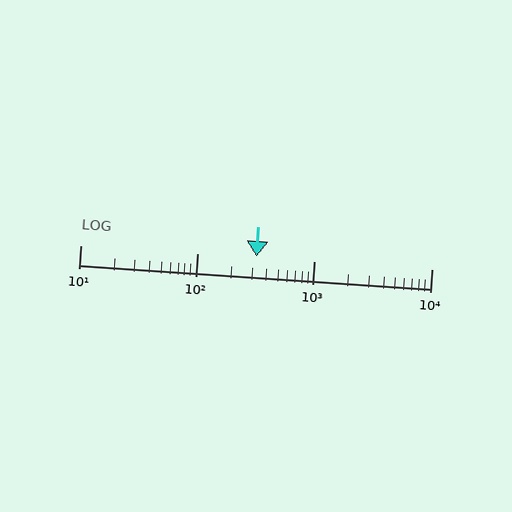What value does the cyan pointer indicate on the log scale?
The pointer indicates approximately 320.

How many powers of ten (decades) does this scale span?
The scale spans 3 decades, from 10 to 10000.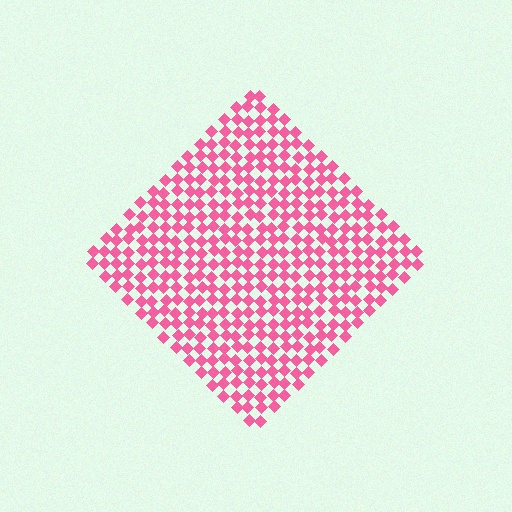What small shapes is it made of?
It is made of small diamonds.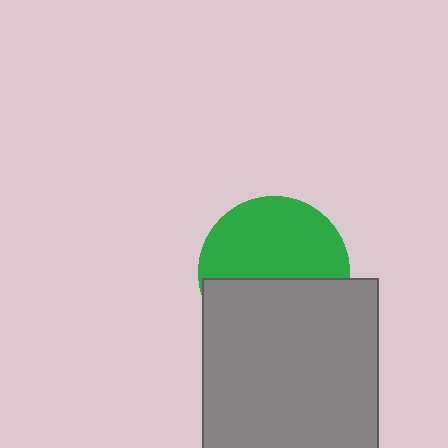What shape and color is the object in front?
The object in front is a gray square.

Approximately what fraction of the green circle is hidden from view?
Roughly 46% of the green circle is hidden behind the gray square.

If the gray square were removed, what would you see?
You would see the complete green circle.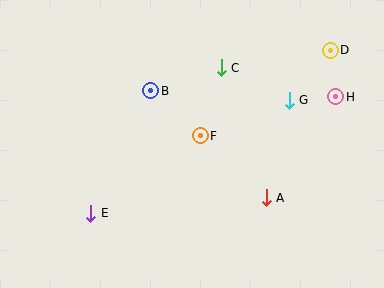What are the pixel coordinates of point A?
Point A is at (266, 198).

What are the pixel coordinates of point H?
Point H is at (336, 97).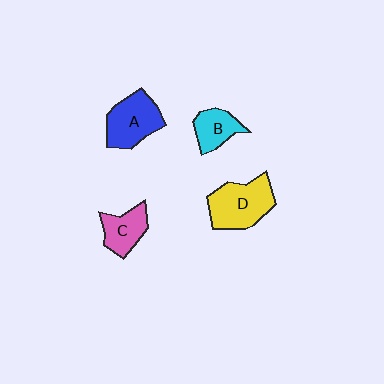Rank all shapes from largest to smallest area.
From largest to smallest: D (yellow), A (blue), C (pink), B (cyan).